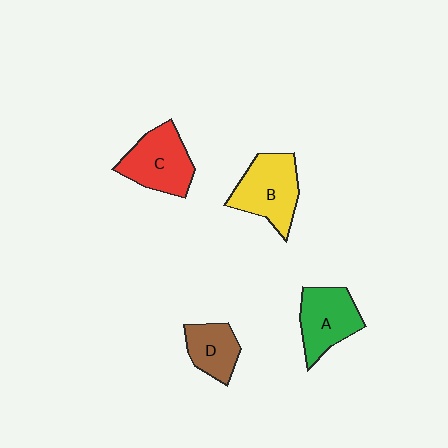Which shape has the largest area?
Shape B (yellow).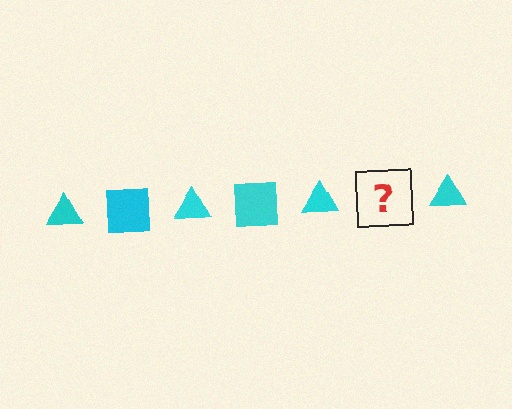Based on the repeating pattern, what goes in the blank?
The blank should be a cyan square.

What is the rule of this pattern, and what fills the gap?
The rule is that the pattern cycles through triangle, square shapes in cyan. The gap should be filled with a cyan square.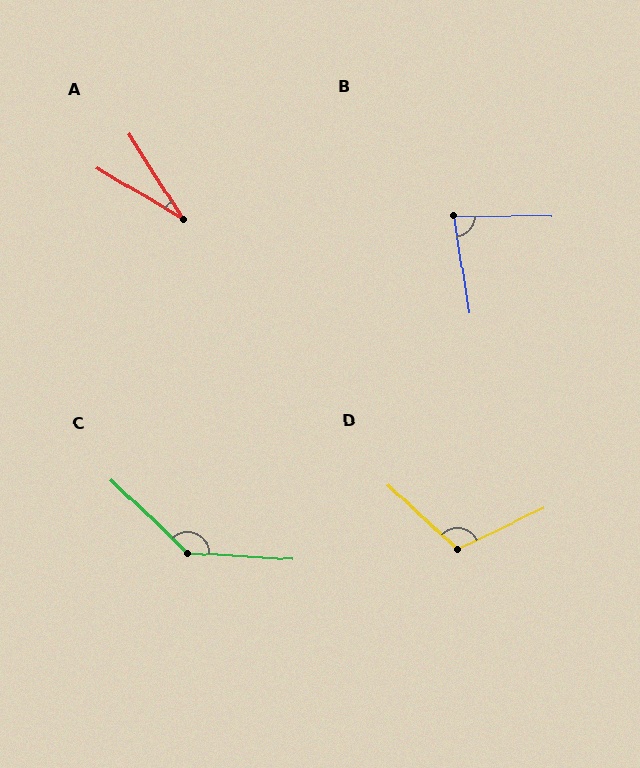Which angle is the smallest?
A, at approximately 26 degrees.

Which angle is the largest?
C, at approximately 139 degrees.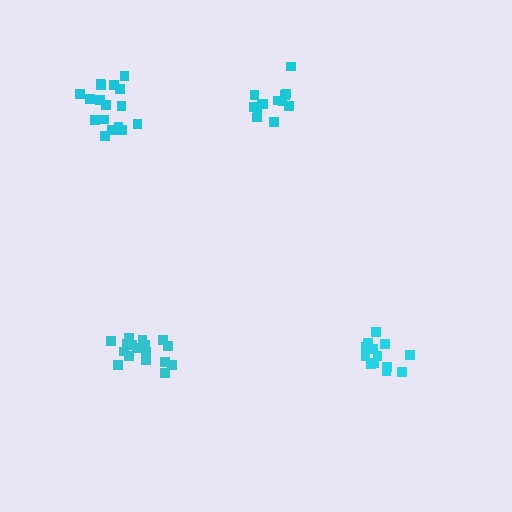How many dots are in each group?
Group 1: 17 dots, Group 2: 13 dots, Group 3: 13 dots, Group 4: 17 dots (60 total).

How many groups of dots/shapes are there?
There are 4 groups.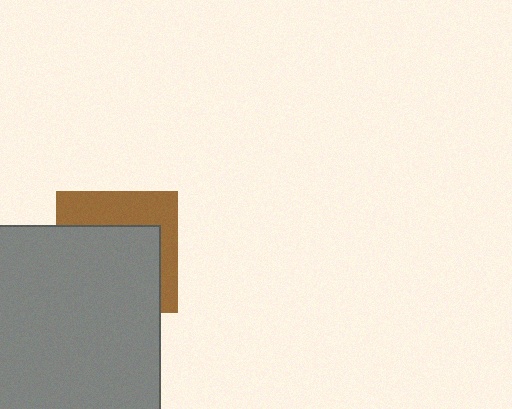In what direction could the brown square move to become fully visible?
The brown square could move up. That would shift it out from behind the gray rectangle entirely.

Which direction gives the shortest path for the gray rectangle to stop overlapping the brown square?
Moving down gives the shortest separation.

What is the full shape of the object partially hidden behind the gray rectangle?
The partially hidden object is a brown square.